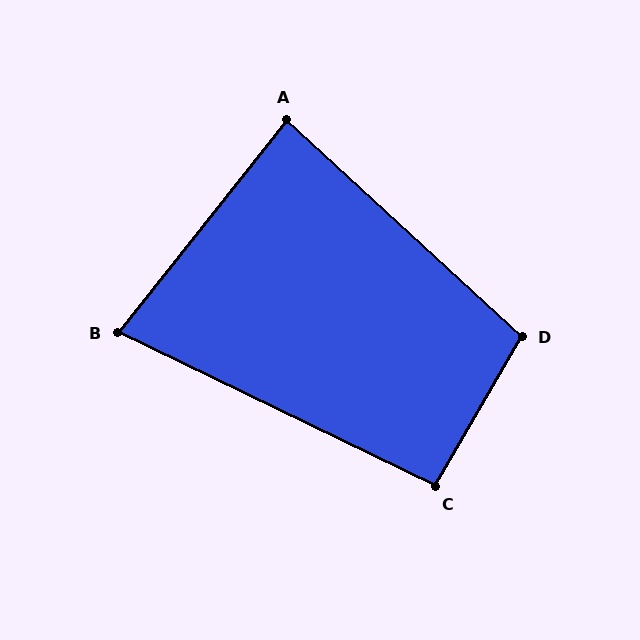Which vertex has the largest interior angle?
D, at approximately 103 degrees.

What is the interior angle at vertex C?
Approximately 94 degrees (approximately right).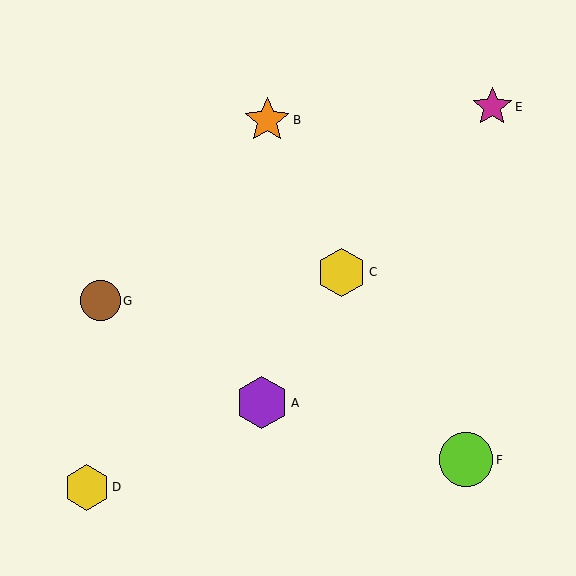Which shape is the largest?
The lime circle (labeled F) is the largest.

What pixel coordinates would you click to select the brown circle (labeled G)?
Click at (100, 301) to select the brown circle G.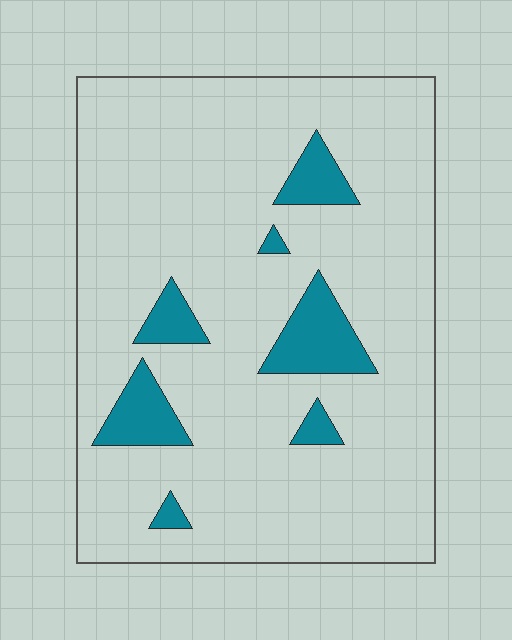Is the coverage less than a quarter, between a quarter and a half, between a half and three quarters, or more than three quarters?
Less than a quarter.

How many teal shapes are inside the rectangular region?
7.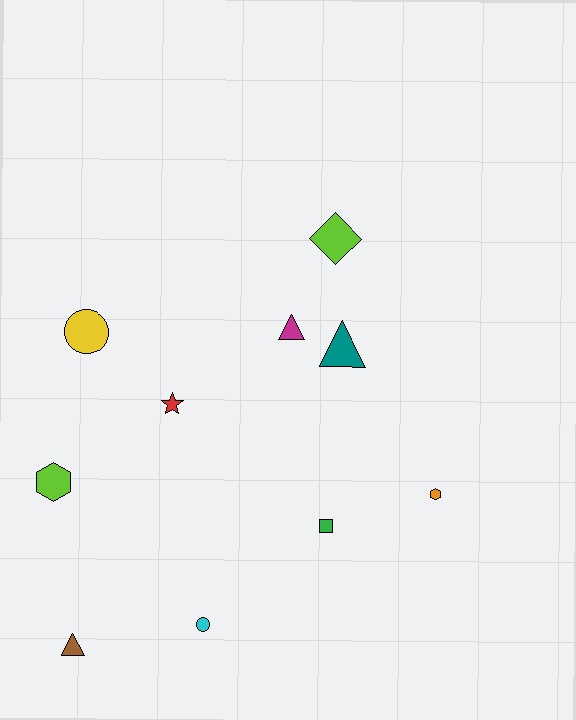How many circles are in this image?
There are 2 circles.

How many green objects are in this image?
There is 1 green object.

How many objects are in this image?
There are 10 objects.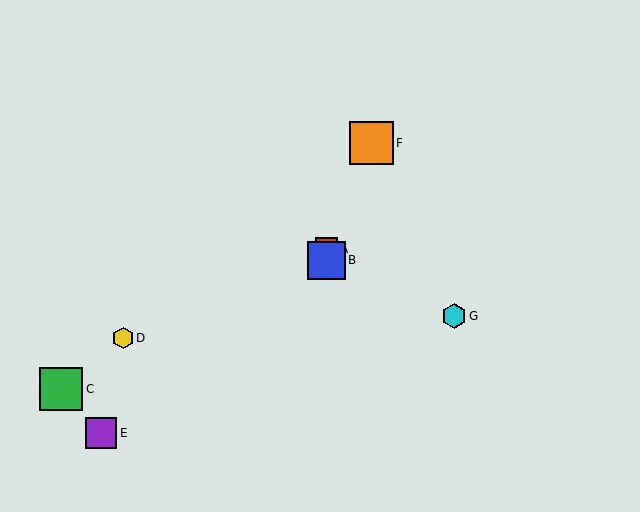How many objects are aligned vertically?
2 objects (A, B) are aligned vertically.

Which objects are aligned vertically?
Objects A, B are aligned vertically.